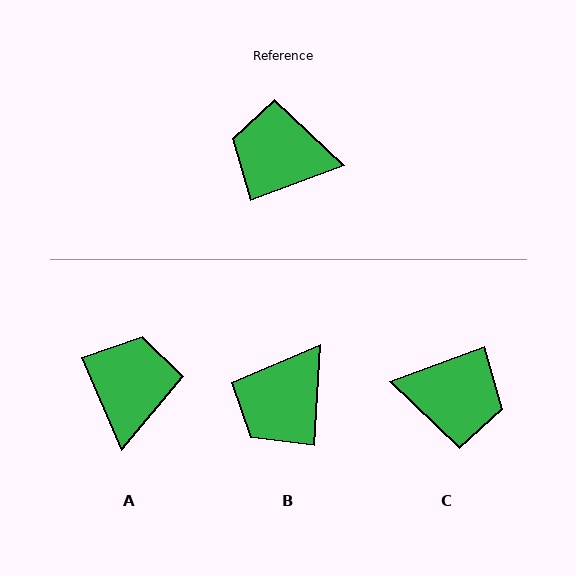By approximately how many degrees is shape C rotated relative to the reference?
Approximately 180 degrees counter-clockwise.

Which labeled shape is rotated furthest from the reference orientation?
C, about 180 degrees away.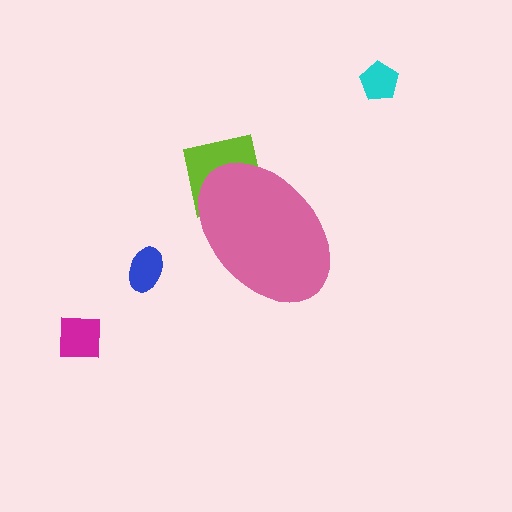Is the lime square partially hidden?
Yes, the lime square is partially hidden behind the pink ellipse.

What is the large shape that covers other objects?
A pink ellipse.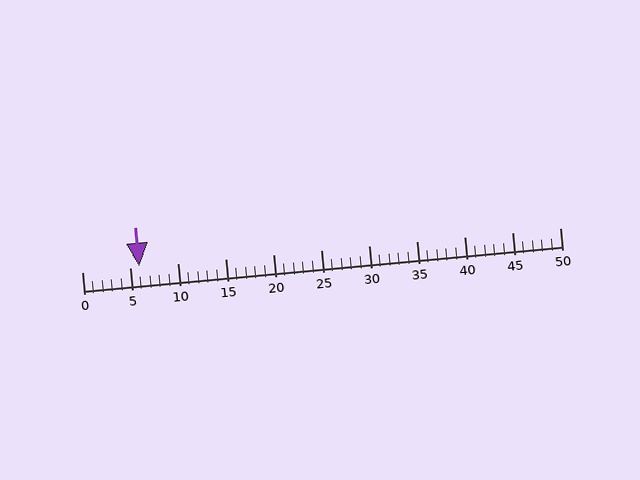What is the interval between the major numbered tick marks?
The major tick marks are spaced 5 units apart.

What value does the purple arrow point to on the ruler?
The purple arrow points to approximately 6.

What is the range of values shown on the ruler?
The ruler shows values from 0 to 50.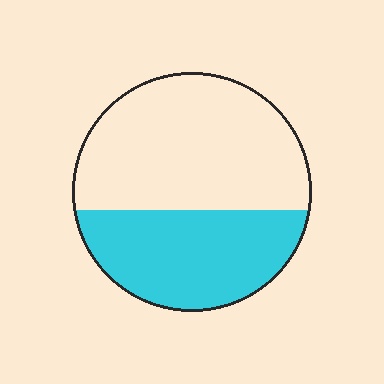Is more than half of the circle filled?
No.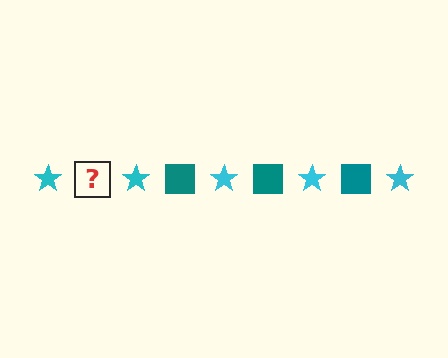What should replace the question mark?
The question mark should be replaced with a teal square.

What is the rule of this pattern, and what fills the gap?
The rule is that the pattern alternates between cyan star and teal square. The gap should be filled with a teal square.